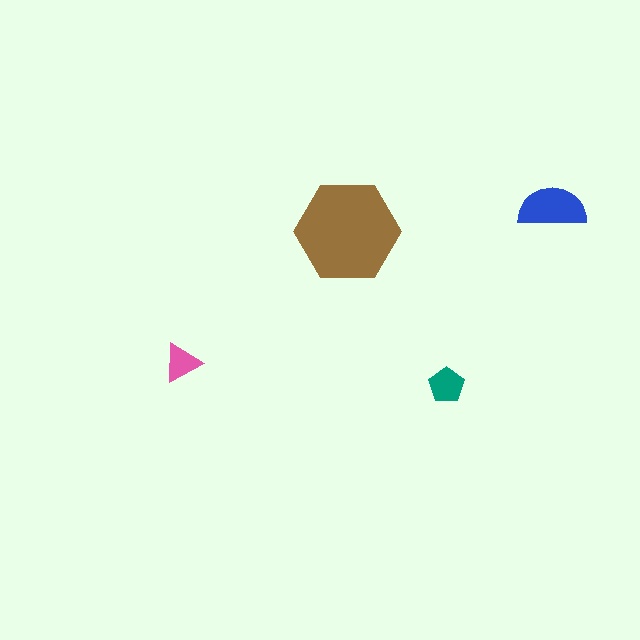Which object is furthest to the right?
The blue semicircle is rightmost.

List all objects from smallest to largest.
The pink triangle, the teal pentagon, the blue semicircle, the brown hexagon.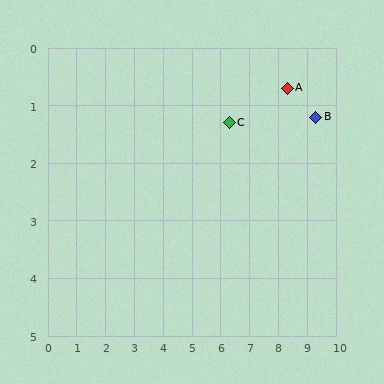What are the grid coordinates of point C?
Point C is at approximately (6.3, 1.3).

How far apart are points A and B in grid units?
Points A and B are about 1.1 grid units apart.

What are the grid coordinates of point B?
Point B is at approximately (9.3, 1.2).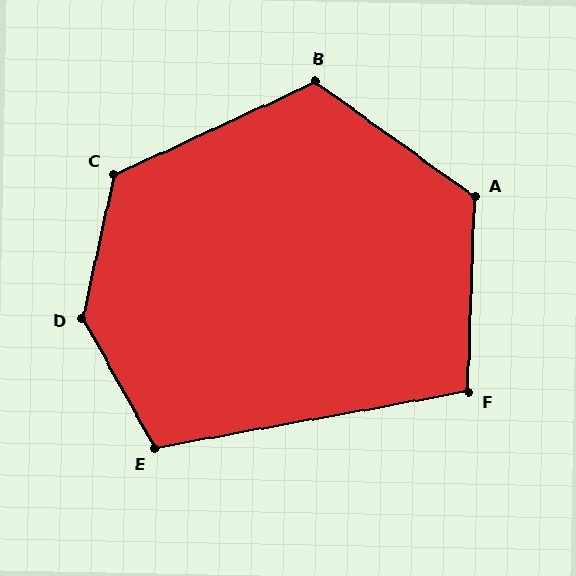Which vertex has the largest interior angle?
D, at approximately 138 degrees.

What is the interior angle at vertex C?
Approximately 127 degrees (obtuse).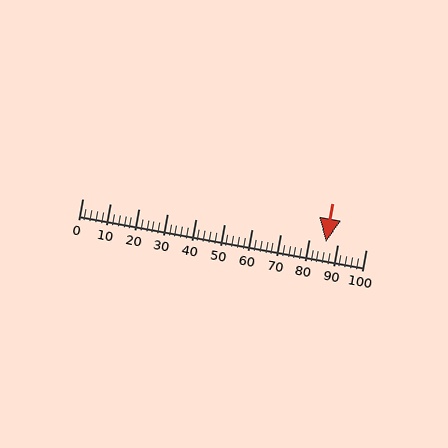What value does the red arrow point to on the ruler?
The red arrow points to approximately 86.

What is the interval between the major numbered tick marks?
The major tick marks are spaced 10 units apart.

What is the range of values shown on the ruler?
The ruler shows values from 0 to 100.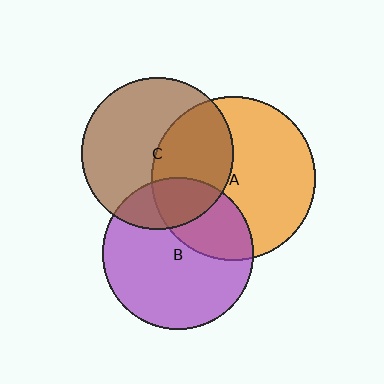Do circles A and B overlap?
Yes.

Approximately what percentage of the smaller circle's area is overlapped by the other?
Approximately 30%.